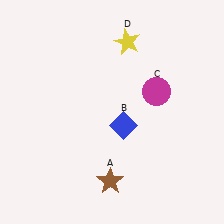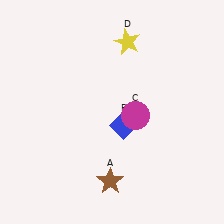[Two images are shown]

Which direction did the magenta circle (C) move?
The magenta circle (C) moved down.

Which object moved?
The magenta circle (C) moved down.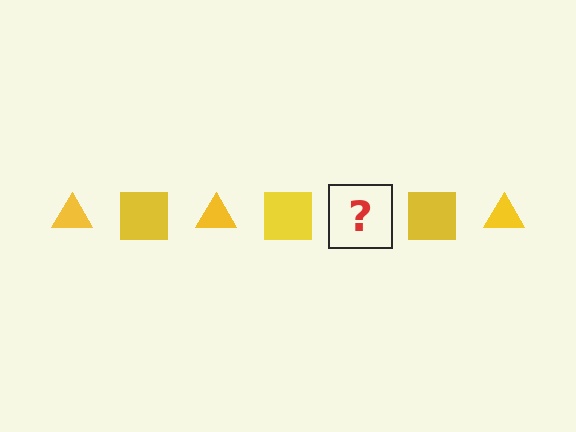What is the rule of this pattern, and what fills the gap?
The rule is that the pattern cycles through triangle, square shapes in yellow. The gap should be filled with a yellow triangle.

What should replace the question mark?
The question mark should be replaced with a yellow triangle.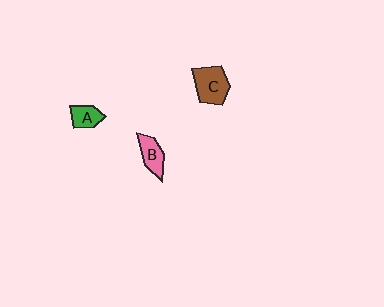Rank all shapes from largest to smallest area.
From largest to smallest: C (brown), B (pink), A (green).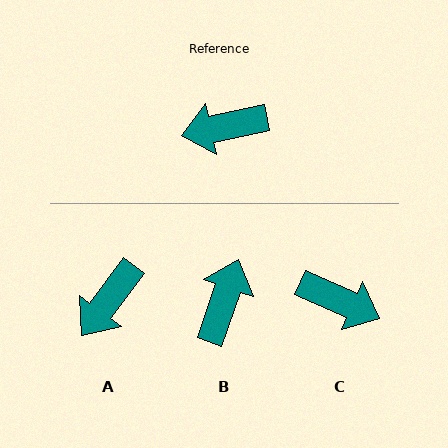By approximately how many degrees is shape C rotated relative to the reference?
Approximately 144 degrees counter-clockwise.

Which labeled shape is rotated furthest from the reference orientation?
C, about 144 degrees away.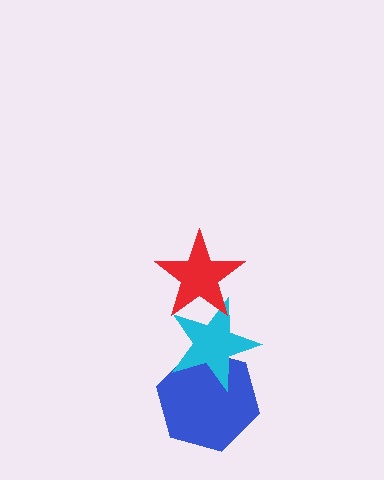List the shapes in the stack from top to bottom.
From top to bottom: the red star, the cyan star, the blue hexagon.